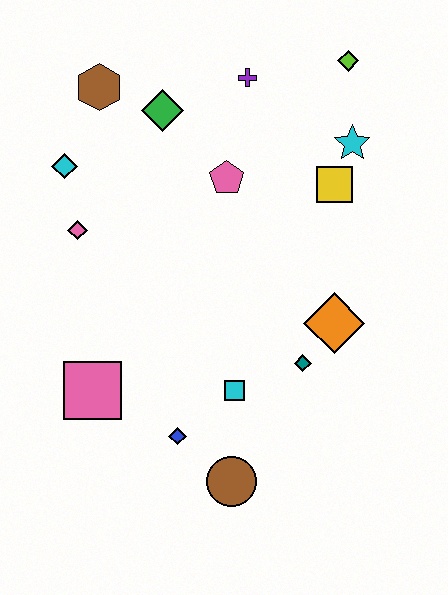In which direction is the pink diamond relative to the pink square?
The pink diamond is above the pink square.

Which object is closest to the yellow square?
The cyan star is closest to the yellow square.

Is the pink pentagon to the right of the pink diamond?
Yes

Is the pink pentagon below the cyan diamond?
Yes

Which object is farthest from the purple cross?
The brown circle is farthest from the purple cross.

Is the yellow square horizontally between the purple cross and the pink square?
No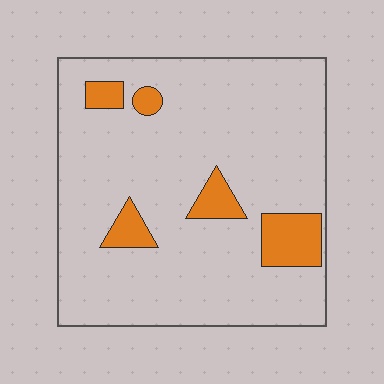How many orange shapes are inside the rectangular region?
5.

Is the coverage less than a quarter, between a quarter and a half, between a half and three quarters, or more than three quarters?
Less than a quarter.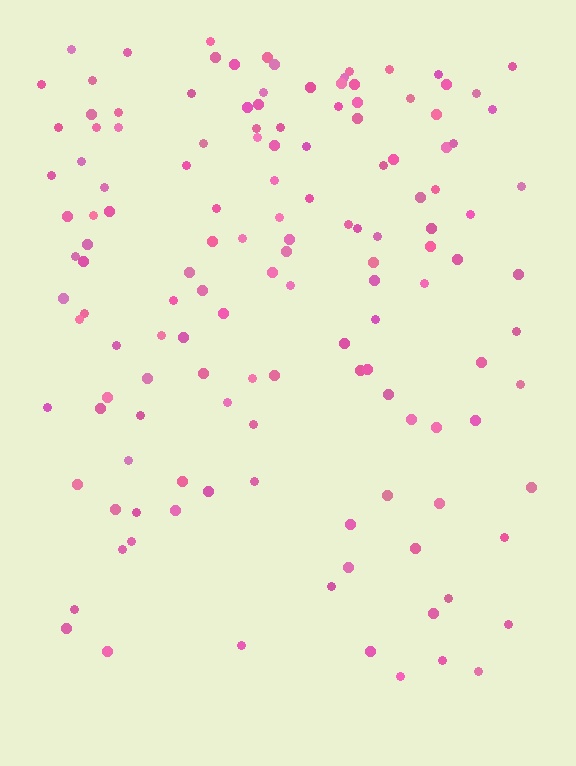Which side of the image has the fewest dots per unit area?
The bottom.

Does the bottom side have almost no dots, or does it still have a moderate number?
Still a moderate number, just noticeably fewer than the top.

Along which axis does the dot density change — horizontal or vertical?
Vertical.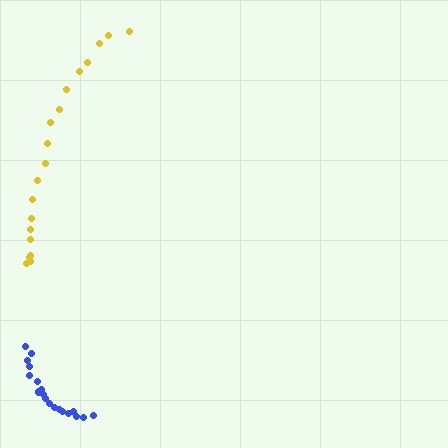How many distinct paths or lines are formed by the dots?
There are 2 distinct paths.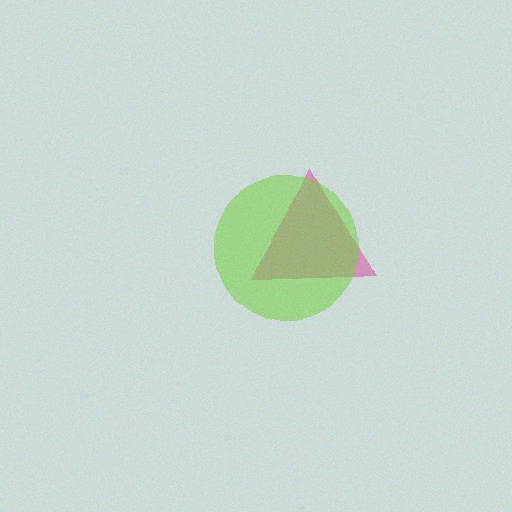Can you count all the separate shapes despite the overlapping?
Yes, there are 2 separate shapes.